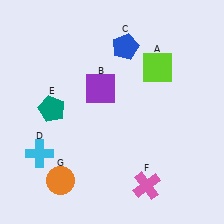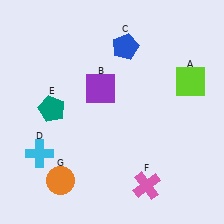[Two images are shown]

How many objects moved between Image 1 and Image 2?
1 object moved between the two images.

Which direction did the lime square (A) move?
The lime square (A) moved right.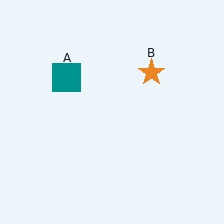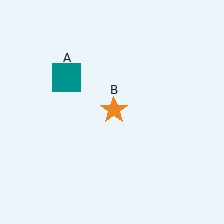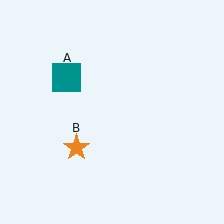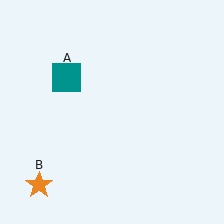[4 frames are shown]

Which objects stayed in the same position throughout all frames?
Teal square (object A) remained stationary.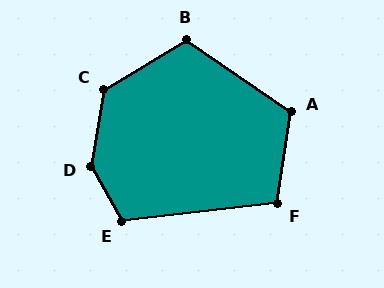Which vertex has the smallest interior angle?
F, at approximately 105 degrees.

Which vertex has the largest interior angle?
D, at approximately 140 degrees.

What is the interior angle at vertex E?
Approximately 114 degrees (obtuse).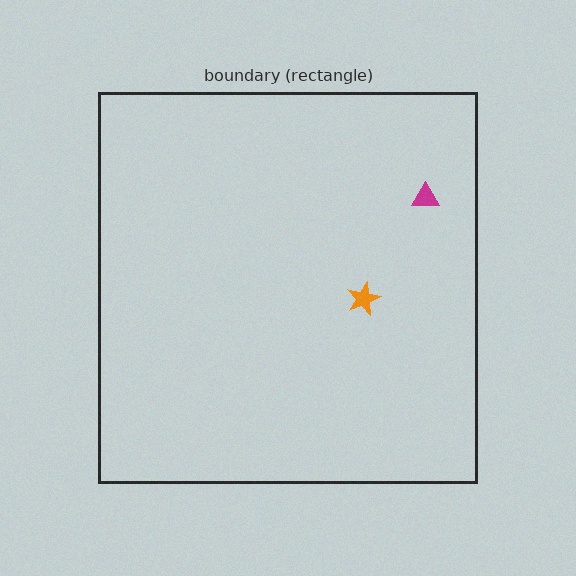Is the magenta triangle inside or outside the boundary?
Inside.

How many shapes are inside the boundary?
2 inside, 0 outside.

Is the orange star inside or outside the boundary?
Inside.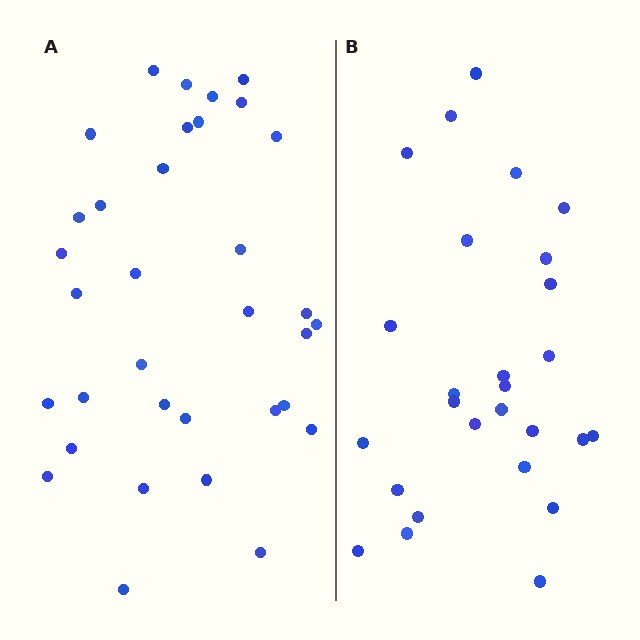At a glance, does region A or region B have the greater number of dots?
Region A (the left region) has more dots.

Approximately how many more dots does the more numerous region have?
Region A has roughly 8 or so more dots than region B.